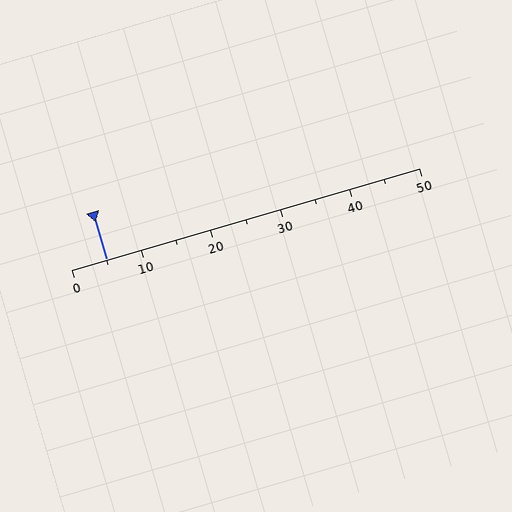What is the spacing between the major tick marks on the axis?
The major ticks are spaced 10 apart.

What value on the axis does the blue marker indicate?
The marker indicates approximately 5.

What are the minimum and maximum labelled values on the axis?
The axis runs from 0 to 50.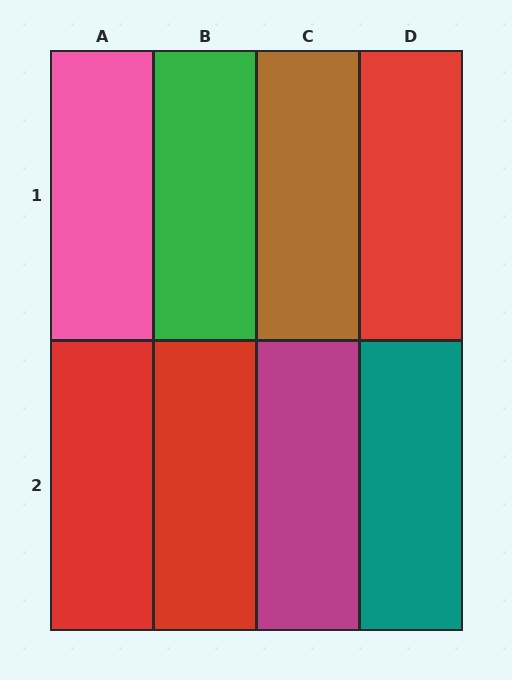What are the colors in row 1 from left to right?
Pink, green, brown, red.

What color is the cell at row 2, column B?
Red.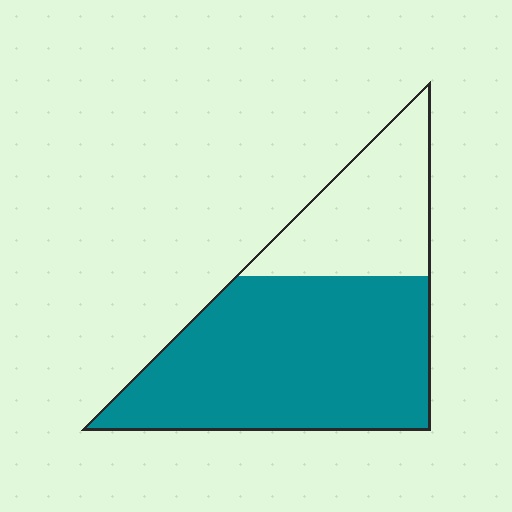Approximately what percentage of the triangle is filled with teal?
Approximately 70%.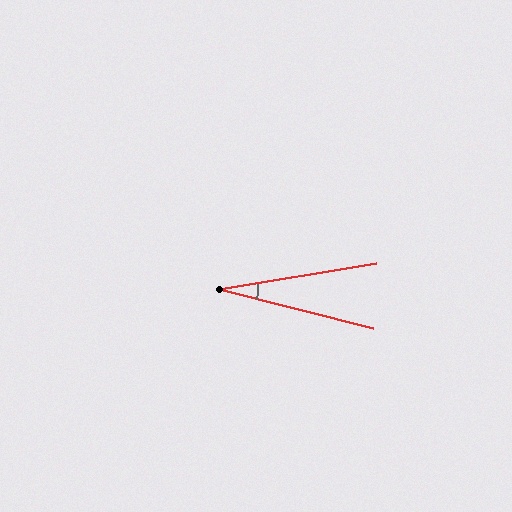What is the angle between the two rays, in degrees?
Approximately 23 degrees.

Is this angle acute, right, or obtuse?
It is acute.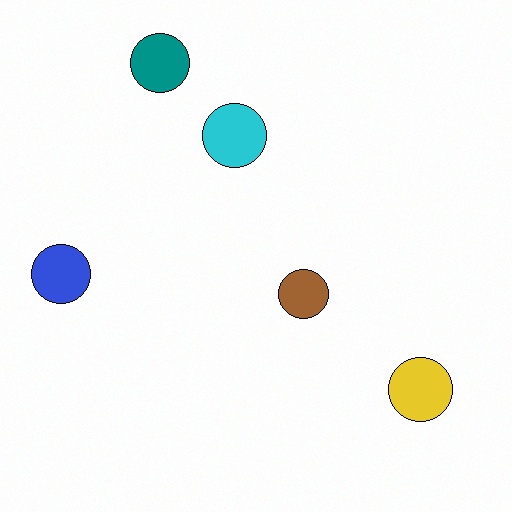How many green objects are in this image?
There are no green objects.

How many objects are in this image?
There are 5 objects.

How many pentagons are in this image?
There are no pentagons.